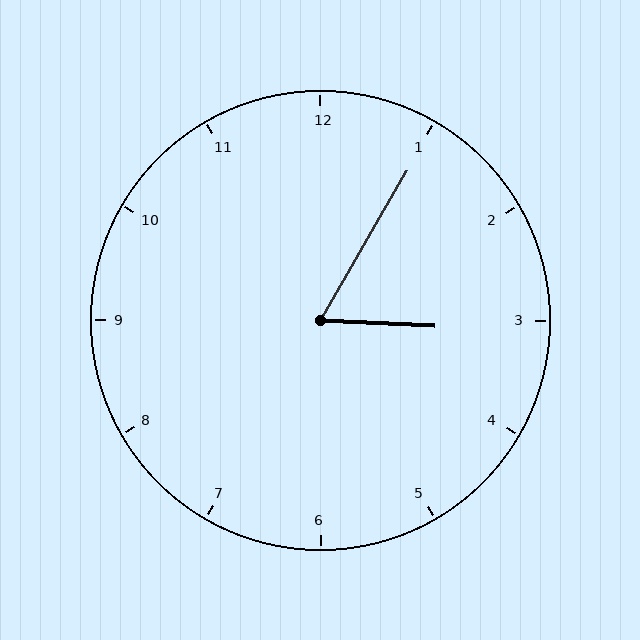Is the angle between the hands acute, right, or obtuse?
It is acute.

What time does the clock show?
3:05.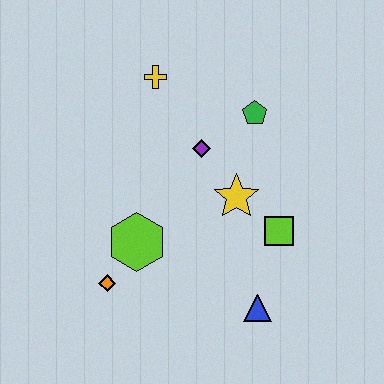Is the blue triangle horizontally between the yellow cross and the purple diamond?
No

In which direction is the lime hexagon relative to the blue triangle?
The lime hexagon is to the left of the blue triangle.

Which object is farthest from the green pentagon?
The orange diamond is farthest from the green pentagon.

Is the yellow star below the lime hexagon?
No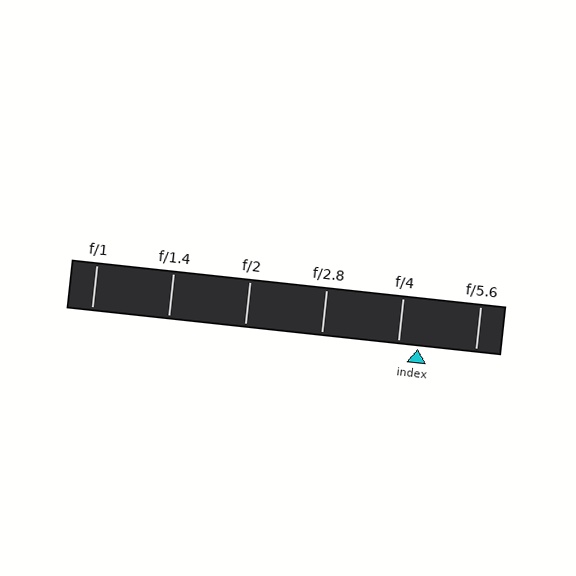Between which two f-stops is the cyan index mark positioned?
The index mark is between f/4 and f/5.6.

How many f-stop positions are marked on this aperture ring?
There are 6 f-stop positions marked.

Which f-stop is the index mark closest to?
The index mark is closest to f/4.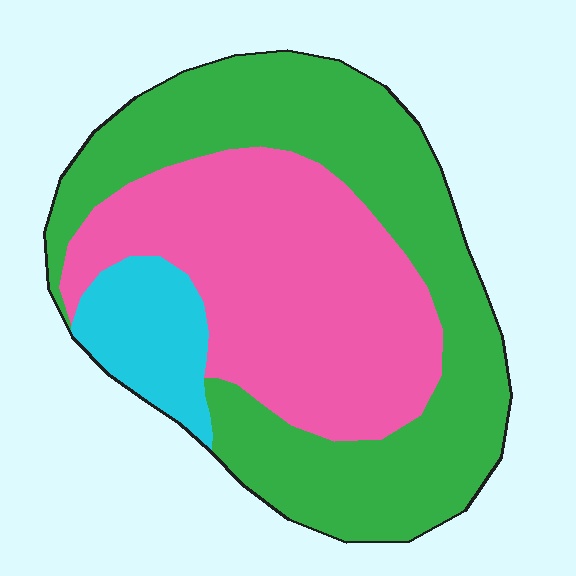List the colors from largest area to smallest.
From largest to smallest: green, pink, cyan.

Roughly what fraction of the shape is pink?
Pink takes up about two fifths (2/5) of the shape.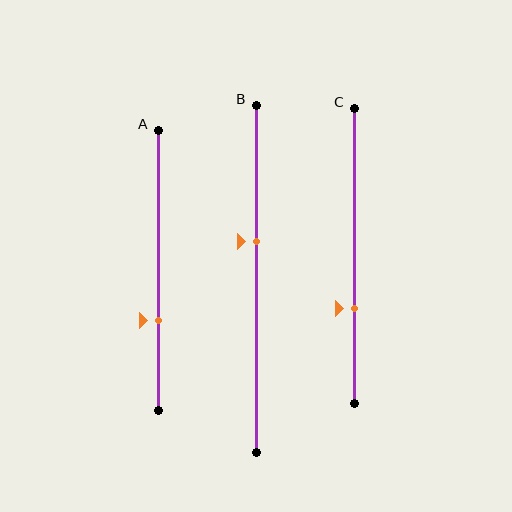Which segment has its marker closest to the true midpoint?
Segment B has its marker closest to the true midpoint.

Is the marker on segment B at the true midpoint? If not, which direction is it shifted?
No, the marker on segment B is shifted upward by about 11% of the segment length.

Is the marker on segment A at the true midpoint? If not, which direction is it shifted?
No, the marker on segment A is shifted downward by about 18% of the segment length.